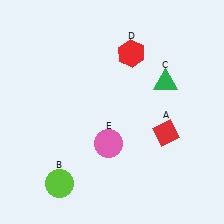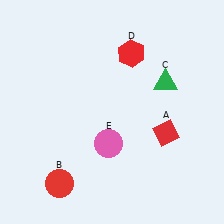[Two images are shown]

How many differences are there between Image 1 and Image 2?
There is 1 difference between the two images.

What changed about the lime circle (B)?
In Image 1, B is lime. In Image 2, it changed to red.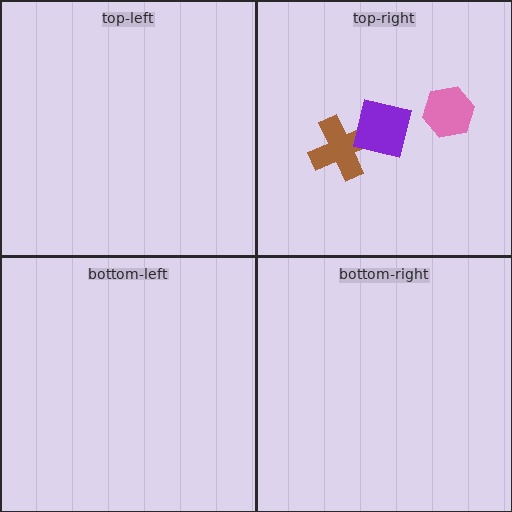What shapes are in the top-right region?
The pink hexagon, the brown cross, the purple square.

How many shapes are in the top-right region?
3.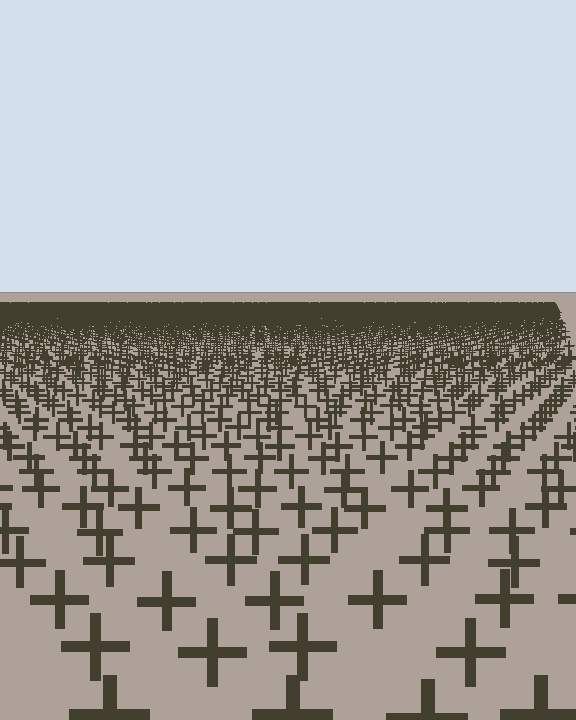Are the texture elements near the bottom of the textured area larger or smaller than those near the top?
Larger. Near the bottom, elements are closer to the viewer and appear at a bigger on-screen size.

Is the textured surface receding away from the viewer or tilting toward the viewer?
The surface is receding away from the viewer. Texture elements get smaller and denser toward the top.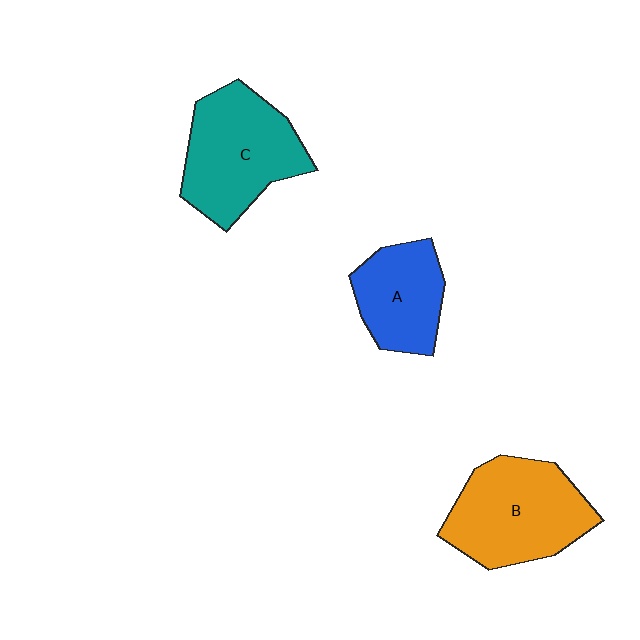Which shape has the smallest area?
Shape A (blue).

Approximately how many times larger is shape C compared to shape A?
Approximately 1.5 times.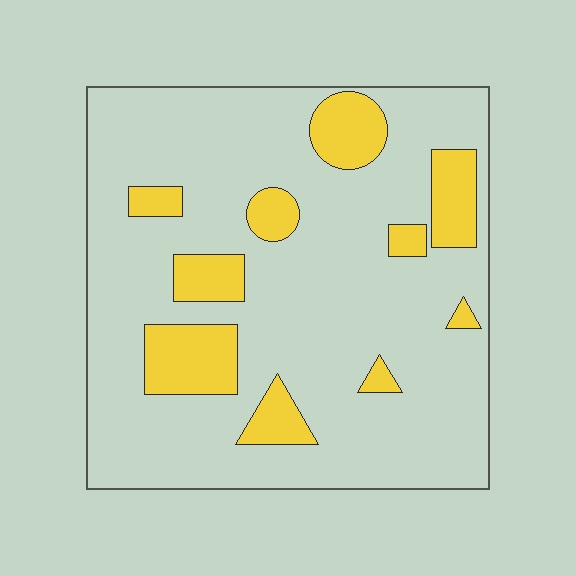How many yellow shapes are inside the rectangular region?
10.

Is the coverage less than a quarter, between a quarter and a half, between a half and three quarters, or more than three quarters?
Less than a quarter.